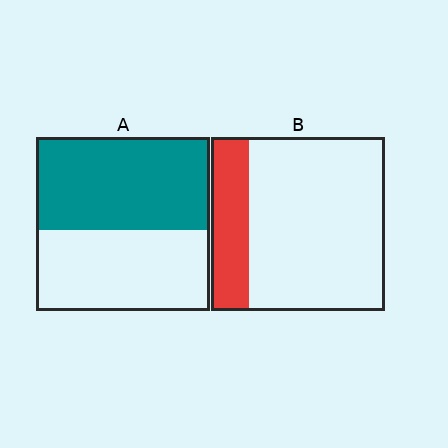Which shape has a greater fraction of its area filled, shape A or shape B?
Shape A.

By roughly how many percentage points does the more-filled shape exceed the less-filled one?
By roughly 30 percentage points (A over B).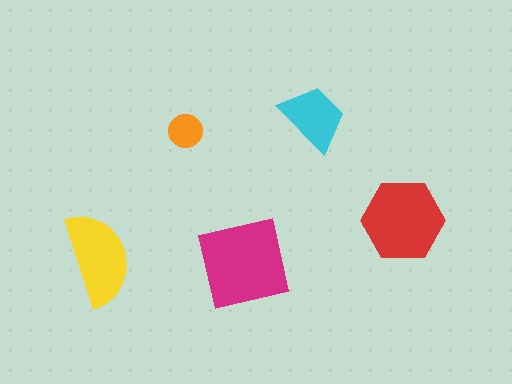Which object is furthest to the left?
The yellow semicircle is leftmost.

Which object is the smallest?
The orange circle.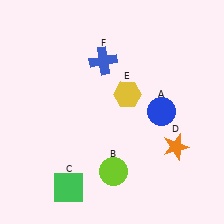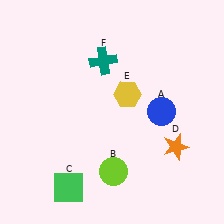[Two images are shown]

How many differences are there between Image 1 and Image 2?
There is 1 difference between the two images.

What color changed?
The cross (F) changed from blue in Image 1 to teal in Image 2.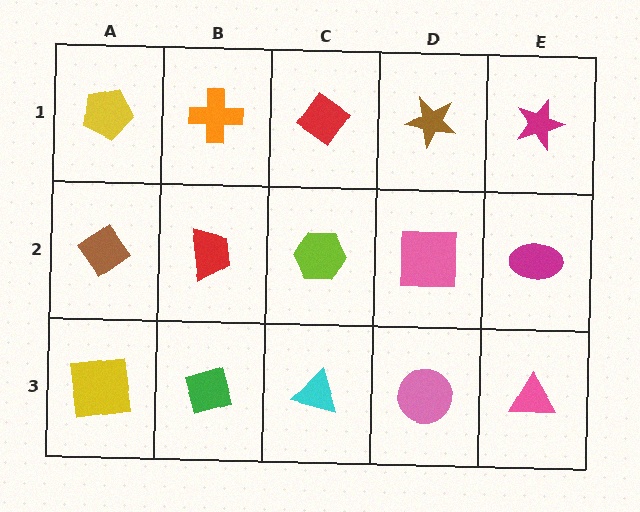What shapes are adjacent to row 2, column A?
A yellow pentagon (row 1, column A), a yellow square (row 3, column A), a red trapezoid (row 2, column B).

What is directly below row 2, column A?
A yellow square.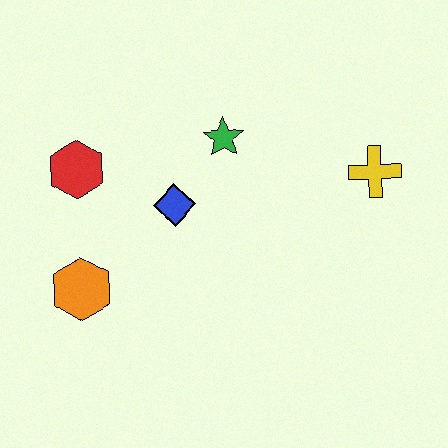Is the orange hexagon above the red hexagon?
No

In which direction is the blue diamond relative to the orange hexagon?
The blue diamond is to the right of the orange hexagon.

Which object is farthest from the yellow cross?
The orange hexagon is farthest from the yellow cross.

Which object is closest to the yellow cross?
The green star is closest to the yellow cross.